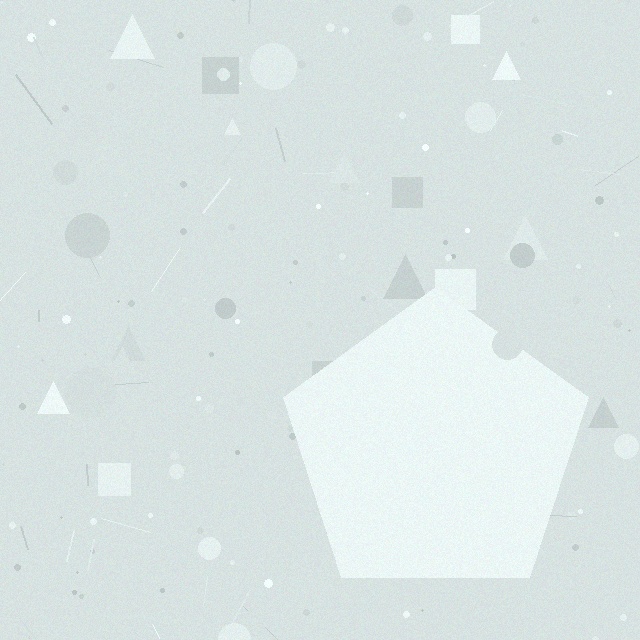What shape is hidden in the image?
A pentagon is hidden in the image.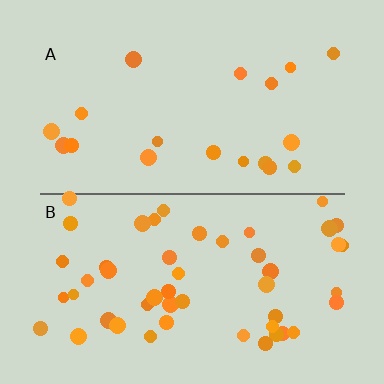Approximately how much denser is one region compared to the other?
Approximately 2.5× — region B over region A.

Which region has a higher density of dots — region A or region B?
B (the bottom).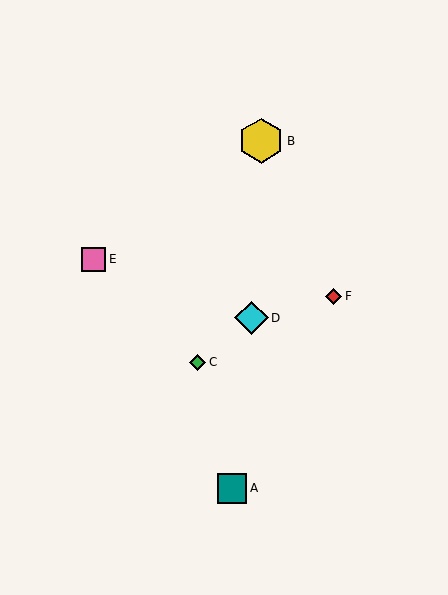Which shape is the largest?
The yellow hexagon (labeled B) is the largest.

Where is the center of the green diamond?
The center of the green diamond is at (198, 362).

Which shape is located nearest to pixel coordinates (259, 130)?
The yellow hexagon (labeled B) at (261, 141) is nearest to that location.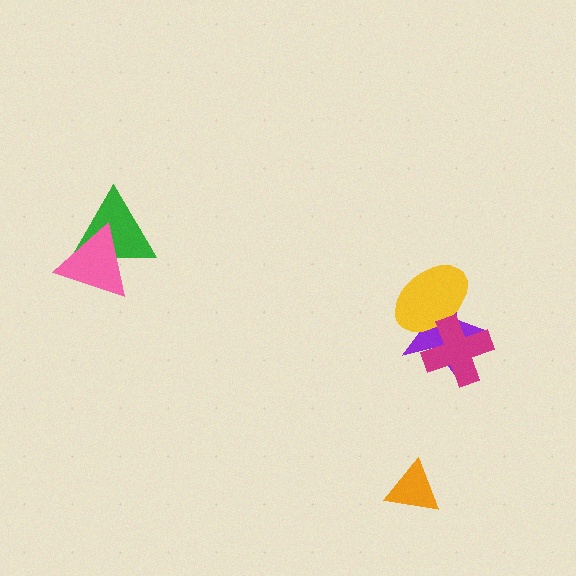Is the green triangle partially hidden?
Yes, it is partially covered by another shape.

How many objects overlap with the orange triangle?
0 objects overlap with the orange triangle.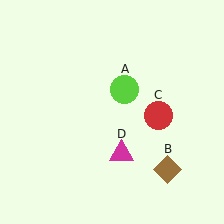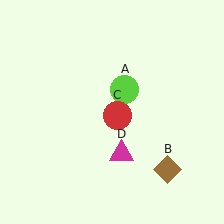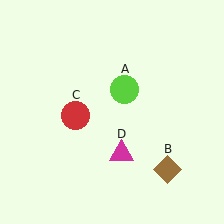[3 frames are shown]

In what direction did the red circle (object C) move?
The red circle (object C) moved left.